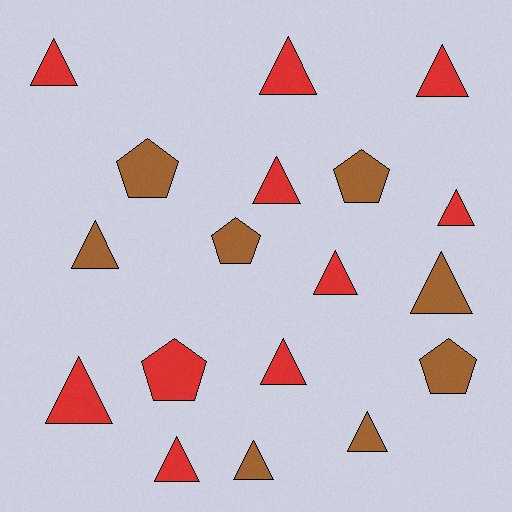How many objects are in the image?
There are 18 objects.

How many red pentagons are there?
There is 1 red pentagon.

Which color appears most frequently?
Red, with 10 objects.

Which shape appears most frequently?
Triangle, with 13 objects.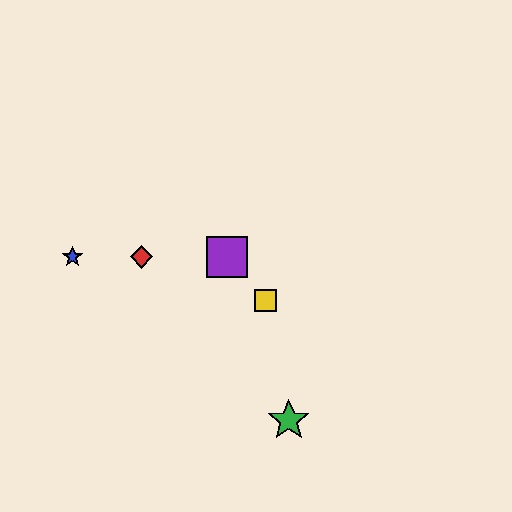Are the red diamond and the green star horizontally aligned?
No, the red diamond is at y≈257 and the green star is at y≈420.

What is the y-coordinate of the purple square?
The purple square is at y≈257.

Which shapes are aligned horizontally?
The red diamond, the blue star, the purple square are aligned horizontally.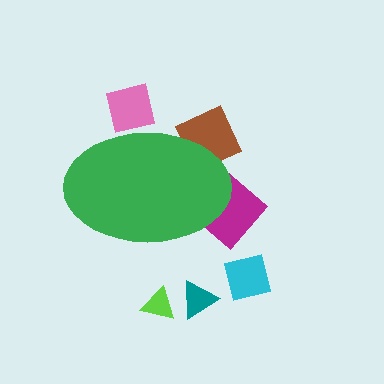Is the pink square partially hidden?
Yes, the pink square is partially hidden behind the green ellipse.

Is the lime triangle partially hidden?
No, the lime triangle is fully visible.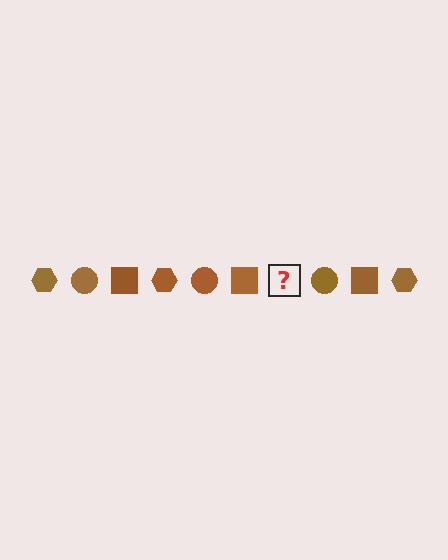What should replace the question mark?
The question mark should be replaced with a brown hexagon.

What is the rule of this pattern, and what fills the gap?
The rule is that the pattern cycles through hexagon, circle, square shapes in brown. The gap should be filled with a brown hexagon.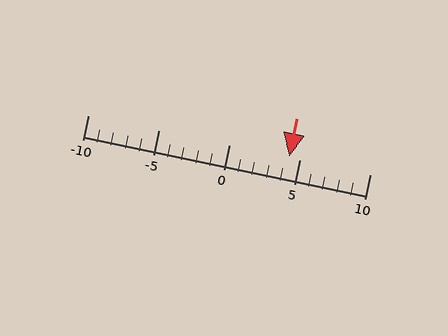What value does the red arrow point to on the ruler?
The red arrow points to approximately 4.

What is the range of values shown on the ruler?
The ruler shows values from -10 to 10.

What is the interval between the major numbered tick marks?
The major tick marks are spaced 5 units apart.